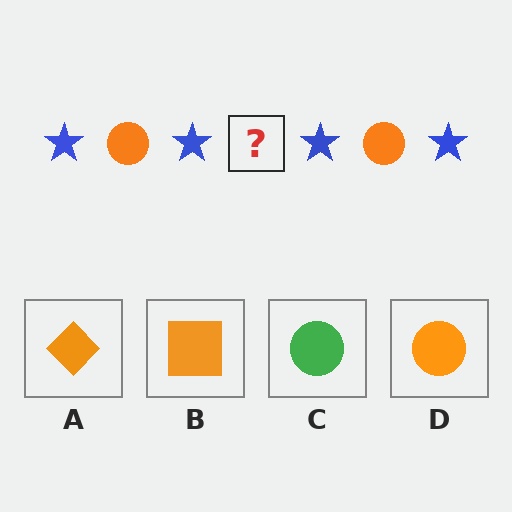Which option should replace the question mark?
Option D.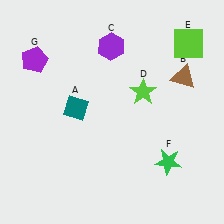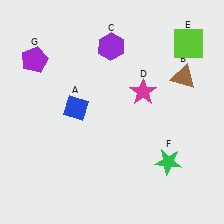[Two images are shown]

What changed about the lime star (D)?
In Image 1, D is lime. In Image 2, it changed to magenta.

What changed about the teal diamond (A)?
In Image 1, A is teal. In Image 2, it changed to blue.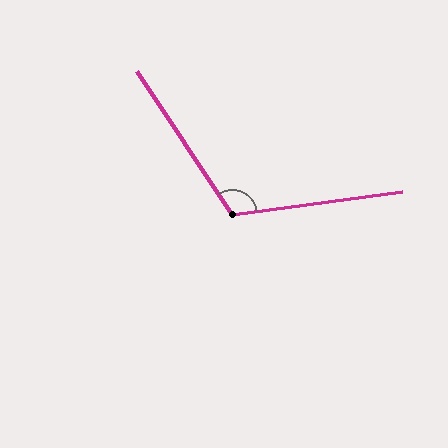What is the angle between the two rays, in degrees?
Approximately 116 degrees.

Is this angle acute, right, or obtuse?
It is obtuse.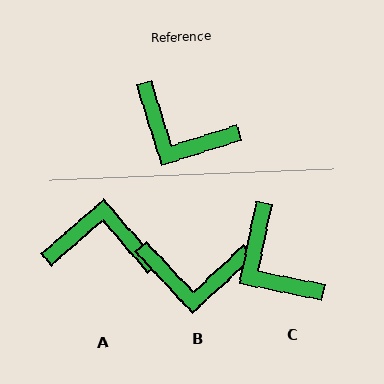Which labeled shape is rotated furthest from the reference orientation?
A, about 156 degrees away.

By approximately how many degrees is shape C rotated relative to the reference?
Approximately 29 degrees clockwise.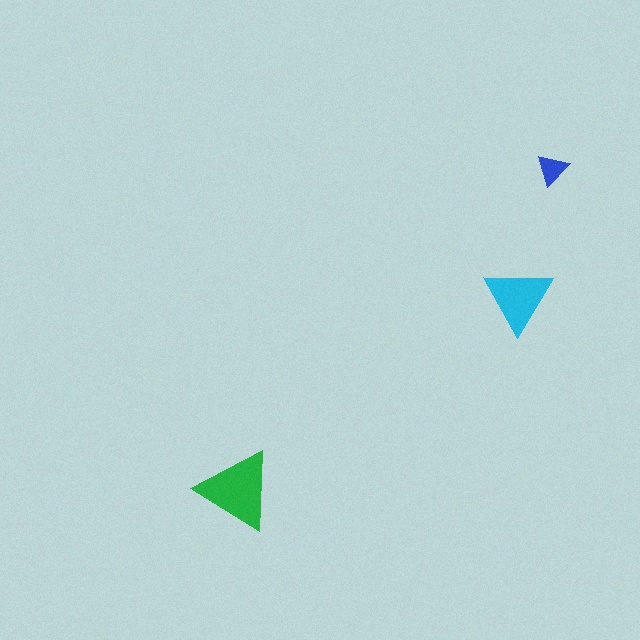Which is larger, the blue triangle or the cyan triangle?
The cyan one.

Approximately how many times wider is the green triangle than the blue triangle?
About 2.5 times wider.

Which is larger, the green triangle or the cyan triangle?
The green one.